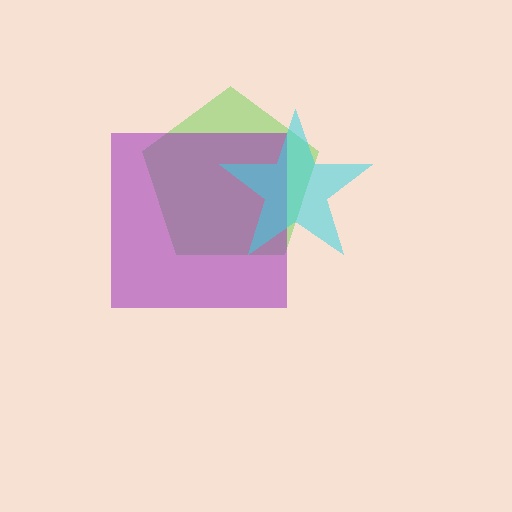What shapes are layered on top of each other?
The layered shapes are: a lime pentagon, a purple square, a cyan star.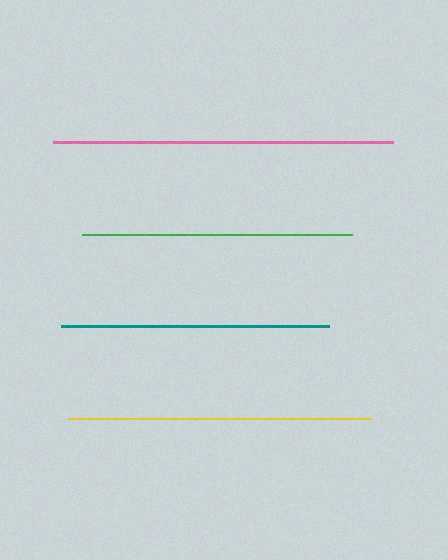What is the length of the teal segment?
The teal segment is approximately 269 pixels long.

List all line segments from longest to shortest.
From longest to shortest: pink, yellow, green, teal.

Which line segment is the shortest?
The teal line is the shortest at approximately 269 pixels.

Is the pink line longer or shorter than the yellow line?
The pink line is longer than the yellow line.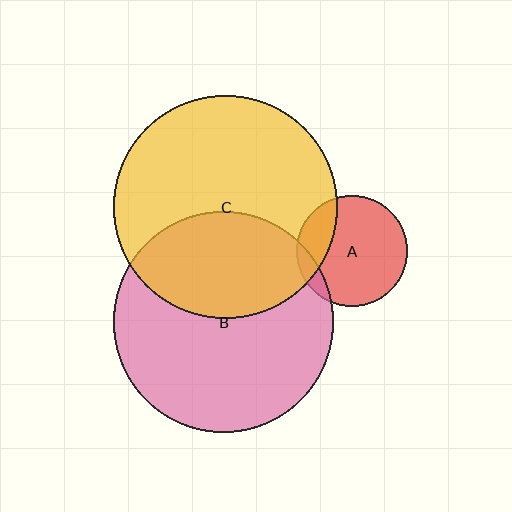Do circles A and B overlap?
Yes.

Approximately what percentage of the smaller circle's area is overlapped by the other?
Approximately 10%.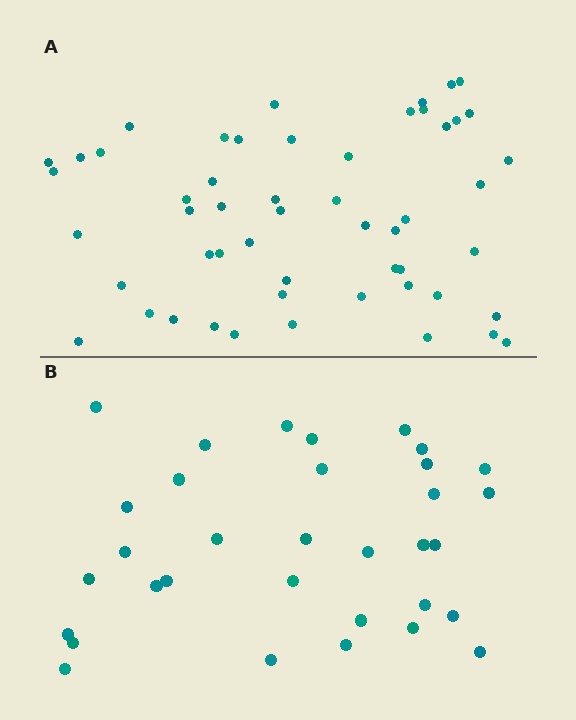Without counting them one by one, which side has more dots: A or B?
Region A (the top region) has more dots.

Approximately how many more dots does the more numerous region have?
Region A has approximately 20 more dots than region B.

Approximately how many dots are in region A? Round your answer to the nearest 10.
About 50 dots. (The exact count is 53, which rounds to 50.)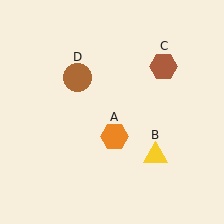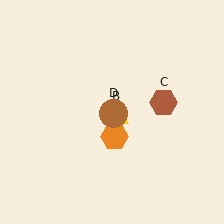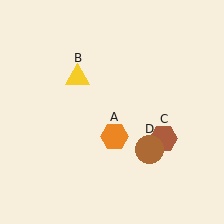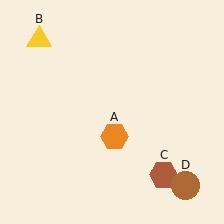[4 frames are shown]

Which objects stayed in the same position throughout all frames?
Orange hexagon (object A) remained stationary.